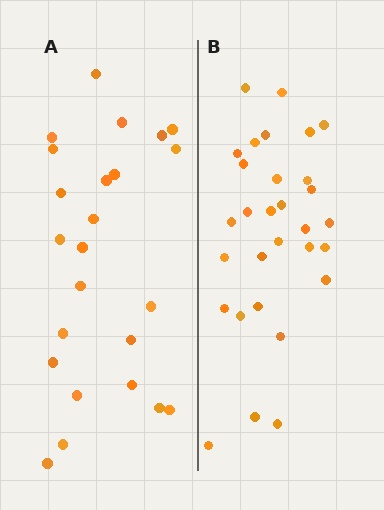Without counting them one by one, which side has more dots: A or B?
Region B (the right region) has more dots.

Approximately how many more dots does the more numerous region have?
Region B has about 6 more dots than region A.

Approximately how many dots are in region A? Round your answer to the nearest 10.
About 20 dots. (The exact count is 24, which rounds to 20.)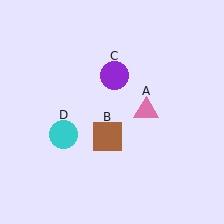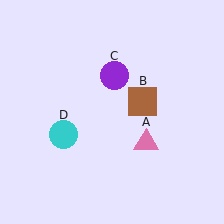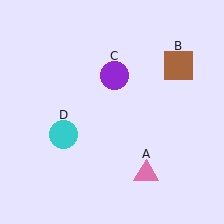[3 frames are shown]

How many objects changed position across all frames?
2 objects changed position: pink triangle (object A), brown square (object B).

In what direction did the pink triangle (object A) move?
The pink triangle (object A) moved down.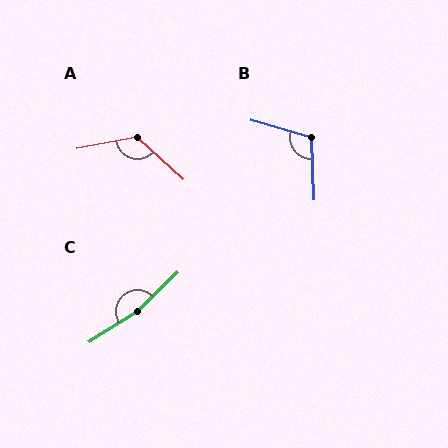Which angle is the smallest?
B, at approximately 109 degrees.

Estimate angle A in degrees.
Approximately 127 degrees.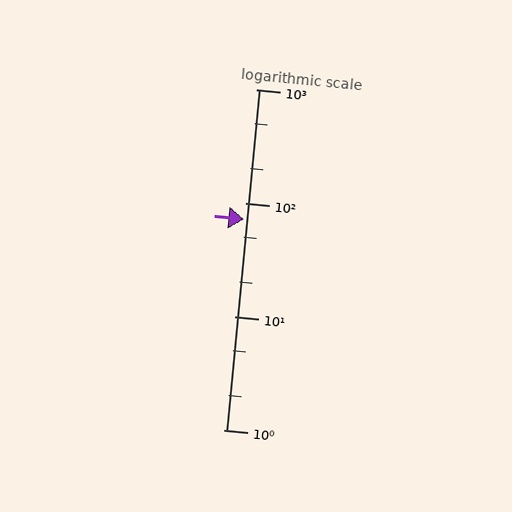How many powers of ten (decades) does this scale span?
The scale spans 3 decades, from 1 to 1000.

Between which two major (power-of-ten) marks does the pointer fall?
The pointer is between 10 and 100.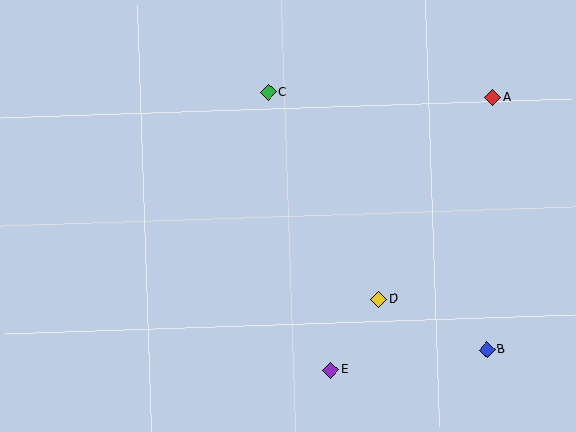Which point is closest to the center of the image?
Point D at (379, 299) is closest to the center.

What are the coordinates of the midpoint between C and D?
The midpoint between C and D is at (323, 196).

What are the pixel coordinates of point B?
Point B is at (487, 350).